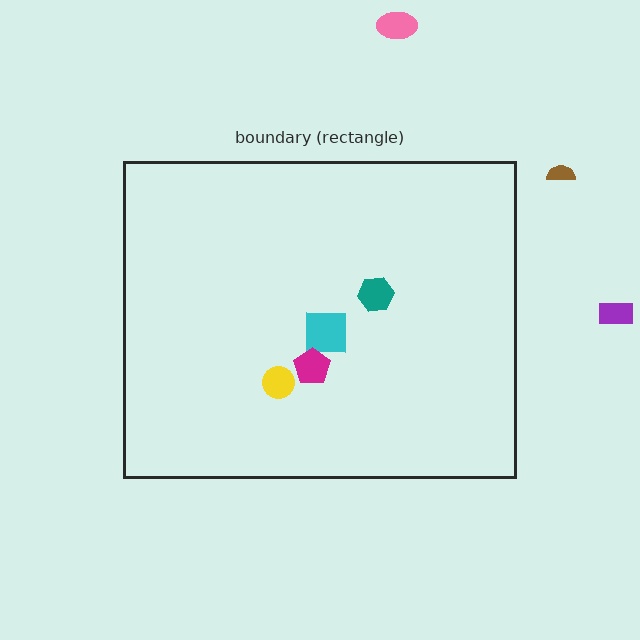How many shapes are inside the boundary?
4 inside, 3 outside.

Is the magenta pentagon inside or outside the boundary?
Inside.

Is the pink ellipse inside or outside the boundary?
Outside.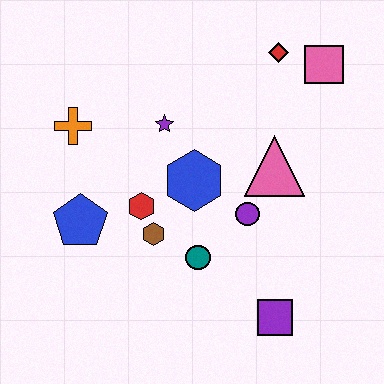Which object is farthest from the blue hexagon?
The pink square is farthest from the blue hexagon.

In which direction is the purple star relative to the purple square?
The purple star is above the purple square.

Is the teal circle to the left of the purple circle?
Yes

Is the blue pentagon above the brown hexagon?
Yes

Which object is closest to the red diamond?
The pink square is closest to the red diamond.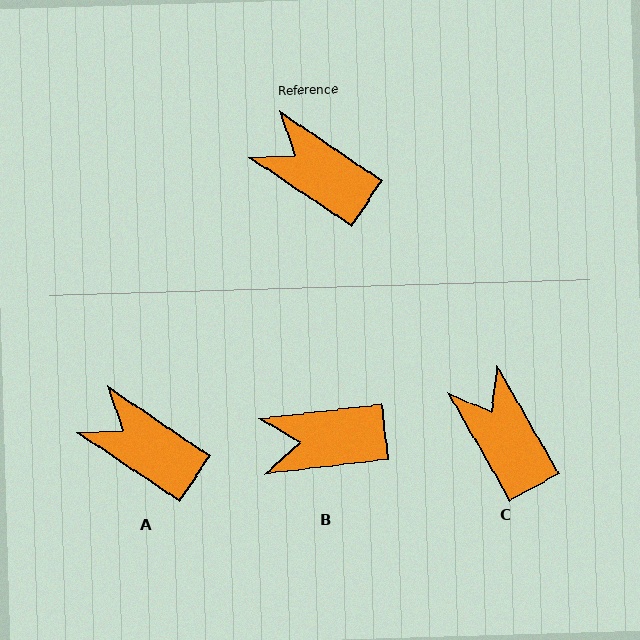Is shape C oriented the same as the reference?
No, it is off by about 26 degrees.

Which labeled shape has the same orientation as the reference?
A.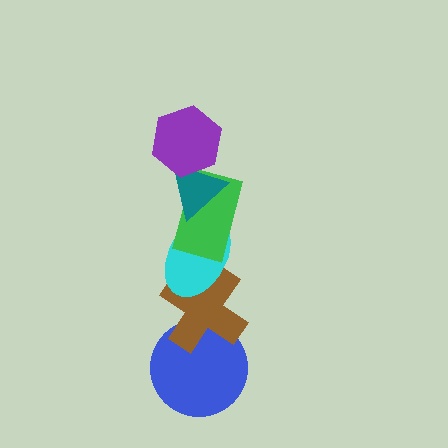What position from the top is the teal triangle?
The teal triangle is 2nd from the top.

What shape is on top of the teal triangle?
The purple hexagon is on top of the teal triangle.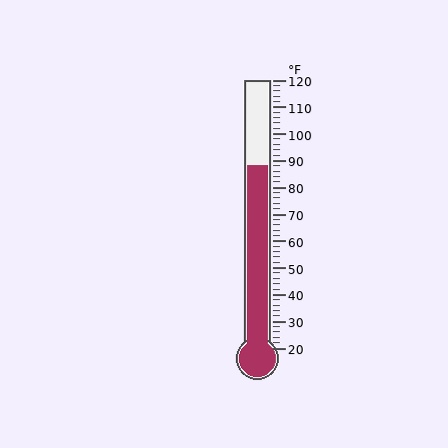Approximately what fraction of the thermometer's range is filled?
The thermometer is filled to approximately 70% of its range.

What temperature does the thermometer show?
The thermometer shows approximately 88°F.